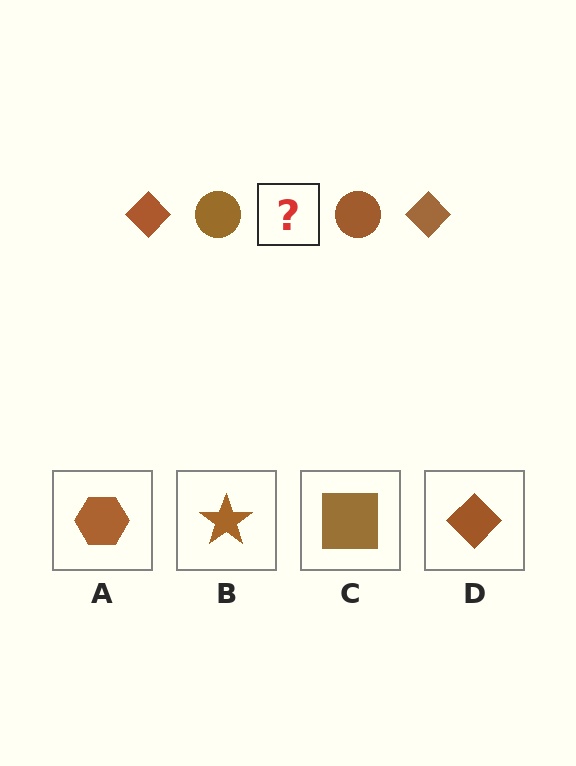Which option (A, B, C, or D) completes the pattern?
D.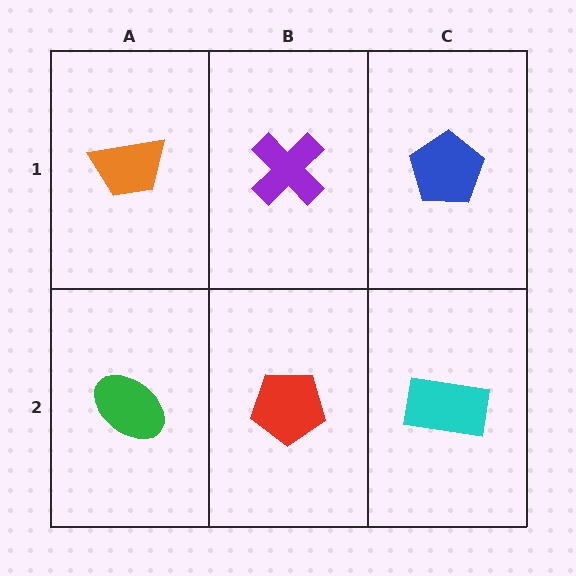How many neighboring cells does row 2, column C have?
2.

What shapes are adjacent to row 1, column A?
A green ellipse (row 2, column A), a purple cross (row 1, column B).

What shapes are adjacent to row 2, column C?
A blue pentagon (row 1, column C), a red pentagon (row 2, column B).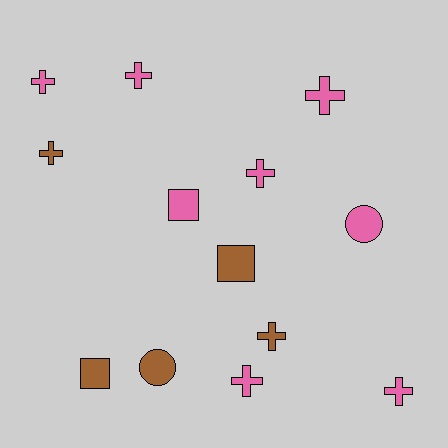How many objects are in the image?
There are 13 objects.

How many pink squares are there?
There is 1 pink square.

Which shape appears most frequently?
Cross, with 8 objects.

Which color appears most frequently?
Pink, with 8 objects.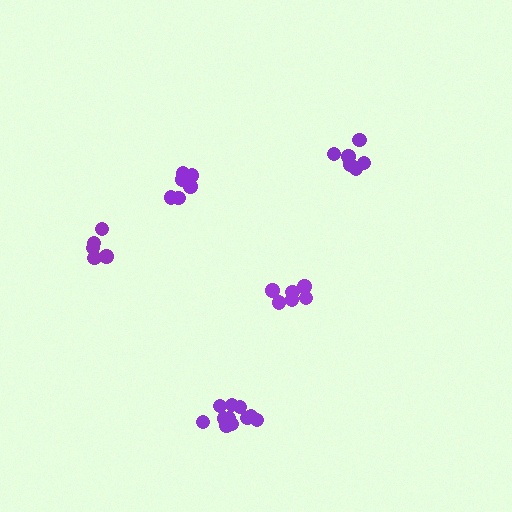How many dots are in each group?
Group 1: 6 dots, Group 2: 6 dots, Group 3: 5 dots, Group 4: 6 dots, Group 5: 11 dots (34 total).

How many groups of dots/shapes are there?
There are 5 groups.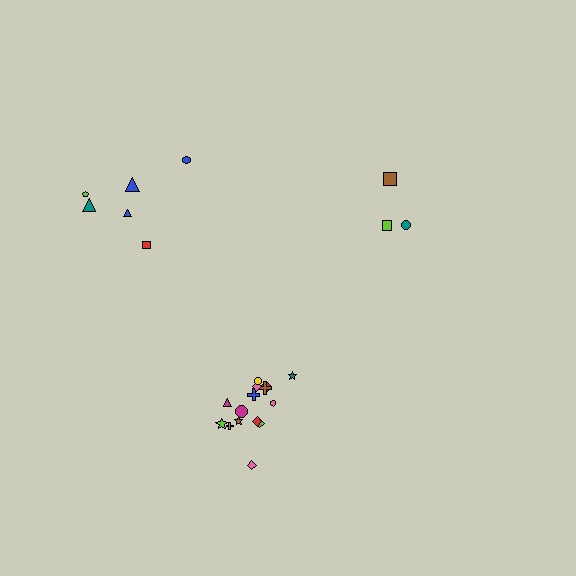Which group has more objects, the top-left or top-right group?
The top-left group.